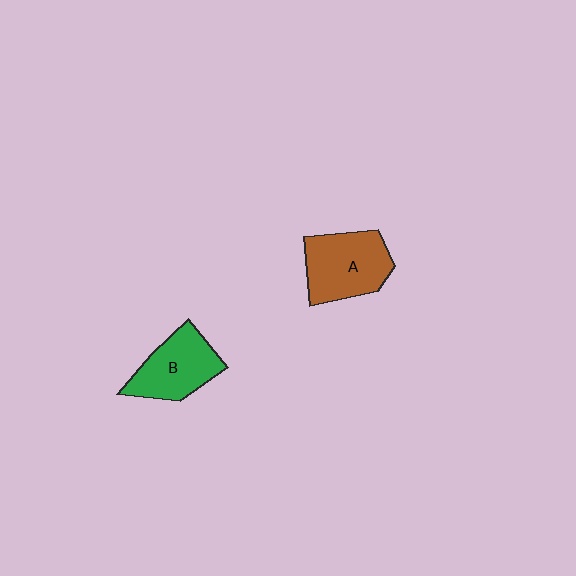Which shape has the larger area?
Shape A (brown).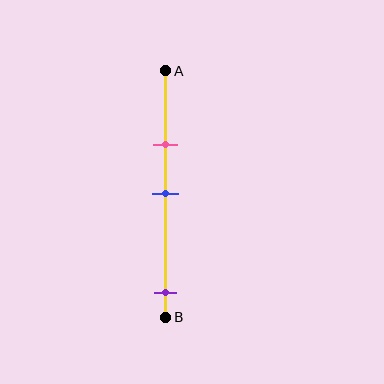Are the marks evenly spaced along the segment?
No, the marks are not evenly spaced.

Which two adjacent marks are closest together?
The pink and blue marks are the closest adjacent pair.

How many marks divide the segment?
There are 3 marks dividing the segment.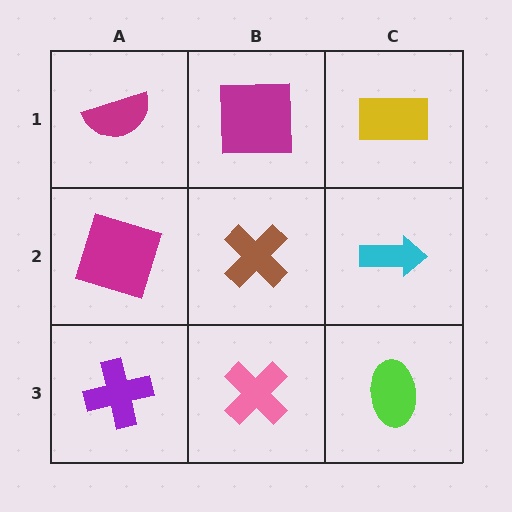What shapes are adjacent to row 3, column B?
A brown cross (row 2, column B), a purple cross (row 3, column A), a lime ellipse (row 3, column C).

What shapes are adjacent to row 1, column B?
A brown cross (row 2, column B), a magenta semicircle (row 1, column A), a yellow rectangle (row 1, column C).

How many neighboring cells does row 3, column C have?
2.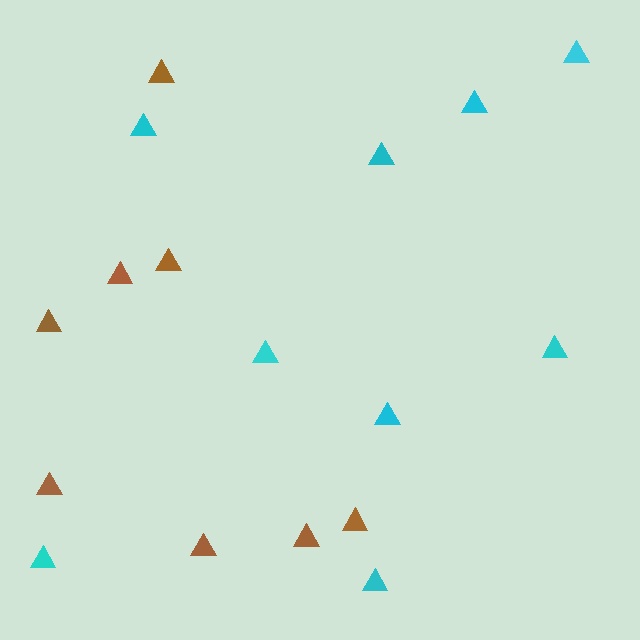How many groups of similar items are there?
There are 2 groups: one group of brown triangles (8) and one group of cyan triangles (9).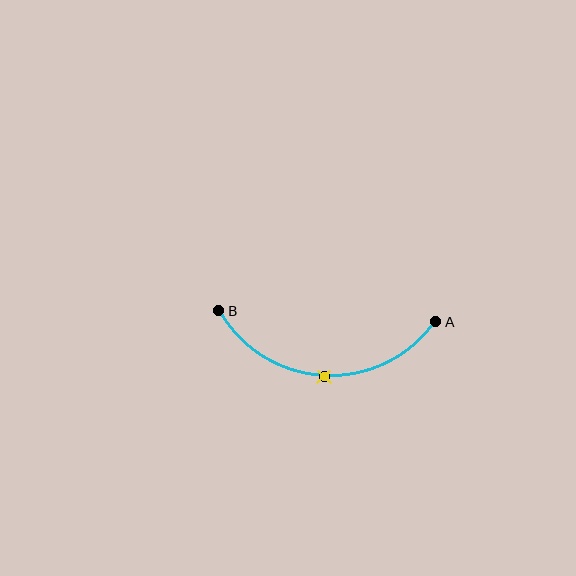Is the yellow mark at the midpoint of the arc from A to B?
Yes. The yellow mark lies on the arc at equal arc-length from both A and B — it is the arc midpoint.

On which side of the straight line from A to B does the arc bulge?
The arc bulges below the straight line connecting A and B.